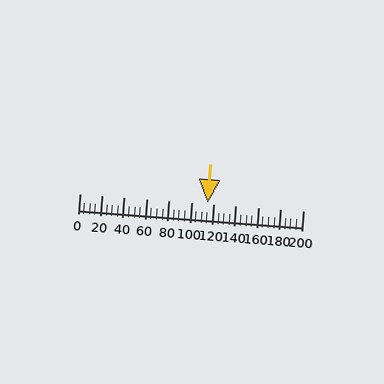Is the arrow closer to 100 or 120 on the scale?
The arrow is closer to 120.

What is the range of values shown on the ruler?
The ruler shows values from 0 to 200.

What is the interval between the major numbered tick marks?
The major tick marks are spaced 20 units apart.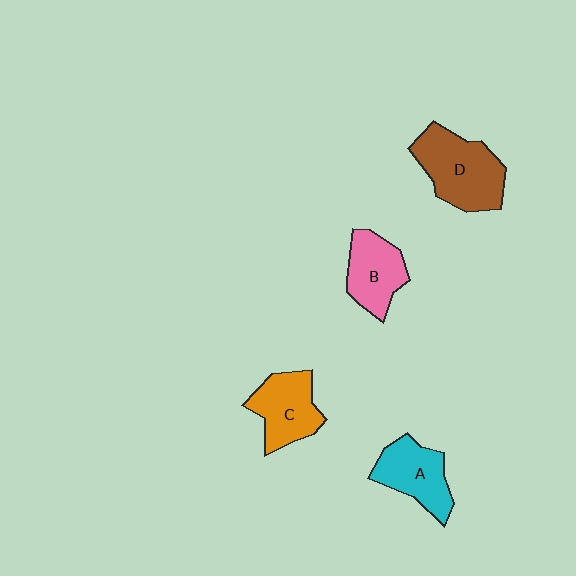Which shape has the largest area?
Shape D (brown).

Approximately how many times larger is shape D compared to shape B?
Approximately 1.4 times.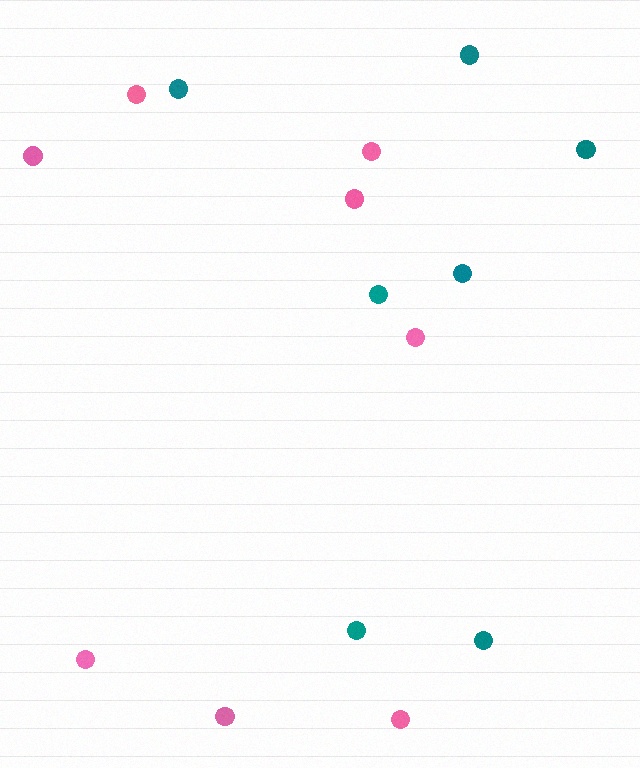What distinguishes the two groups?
There are 2 groups: one group of pink circles (8) and one group of teal circles (7).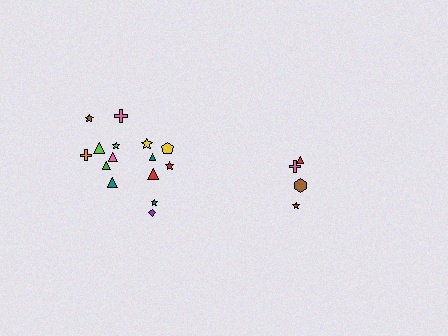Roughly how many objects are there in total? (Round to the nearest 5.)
Roughly 20 objects in total.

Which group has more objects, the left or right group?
The left group.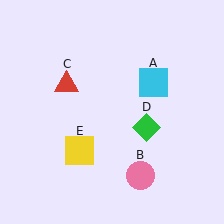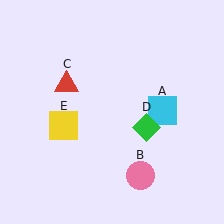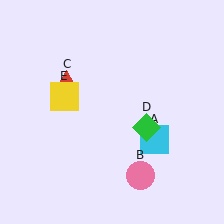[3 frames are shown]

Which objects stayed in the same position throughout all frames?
Pink circle (object B) and red triangle (object C) and green diamond (object D) remained stationary.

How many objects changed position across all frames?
2 objects changed position: cyan square (object A), yellow square (object E).